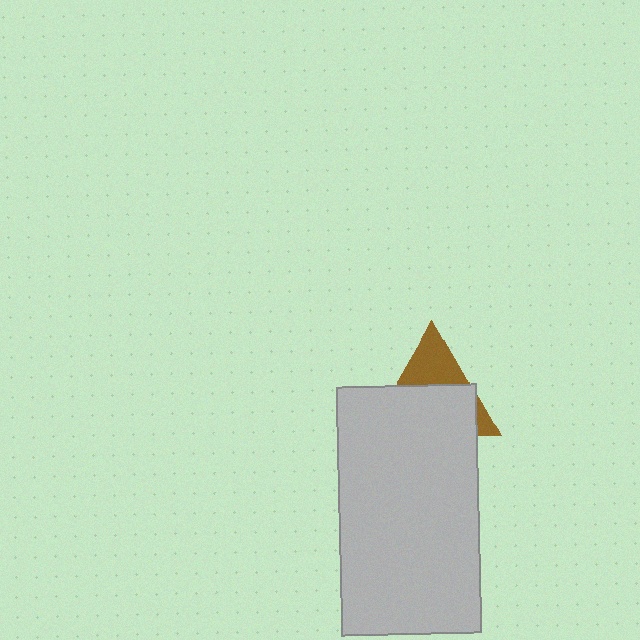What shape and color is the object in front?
The object in front is a light gray rectangle.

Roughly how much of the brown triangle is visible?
A small part of it is visible (roughly 37%).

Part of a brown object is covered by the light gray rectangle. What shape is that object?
It is a triangle.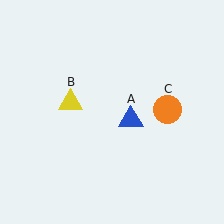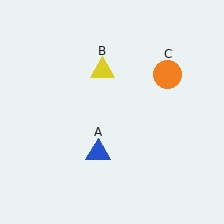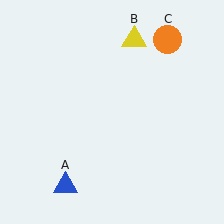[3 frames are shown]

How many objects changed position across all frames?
3 objects changed position: blue triangle (object A), yellow triangle (object B), orange circle (object C).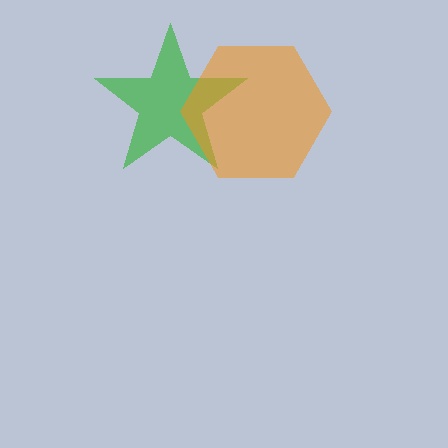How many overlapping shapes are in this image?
There are 2 overlapping shapes in the image.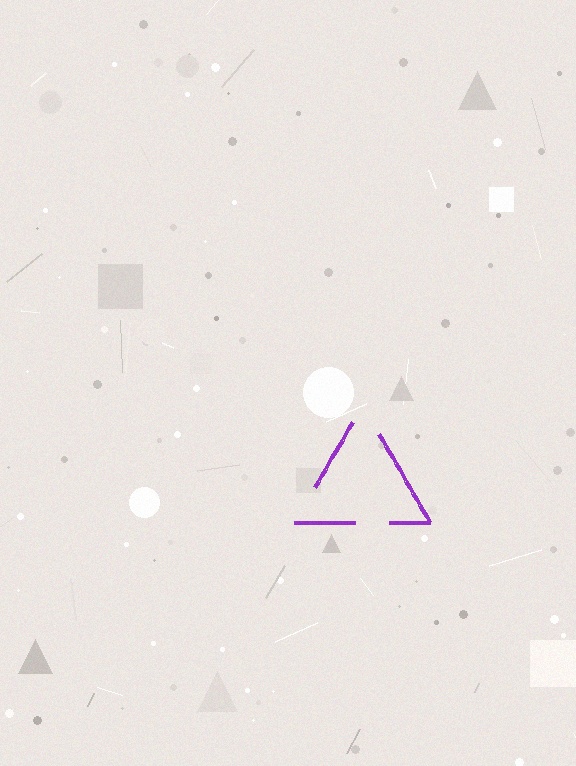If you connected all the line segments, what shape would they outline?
They would outline a triangle.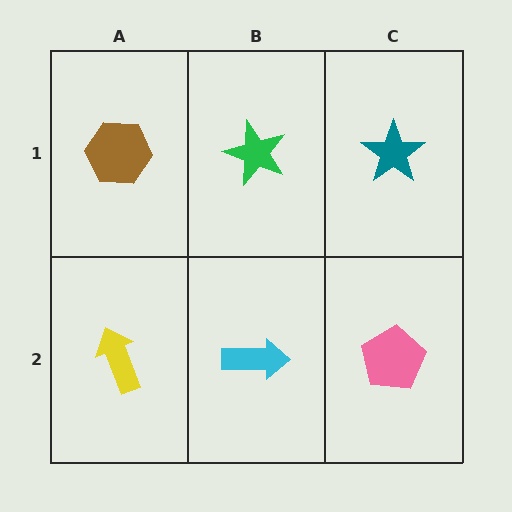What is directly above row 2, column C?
A teal star.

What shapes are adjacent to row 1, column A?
A yellow arrow (row 2, column A), a green star (row 1, column B).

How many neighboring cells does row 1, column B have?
3.